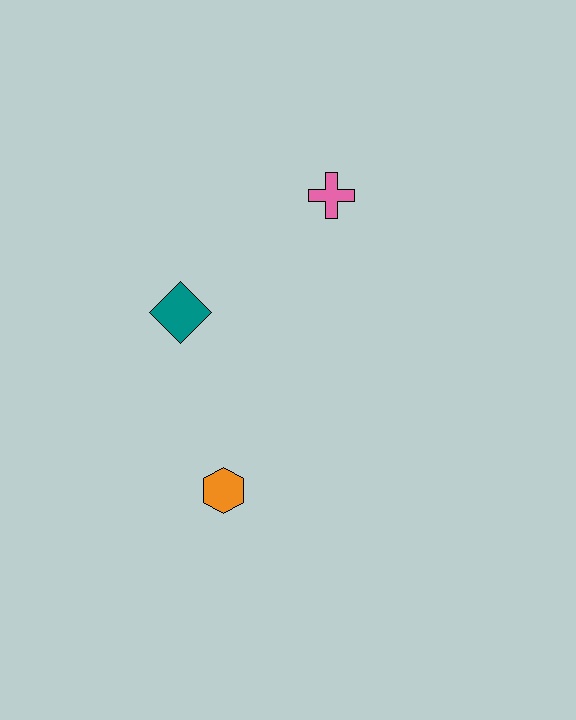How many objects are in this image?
There are 3 objects.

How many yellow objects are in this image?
There are no yellow objects.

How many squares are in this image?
There are no squares.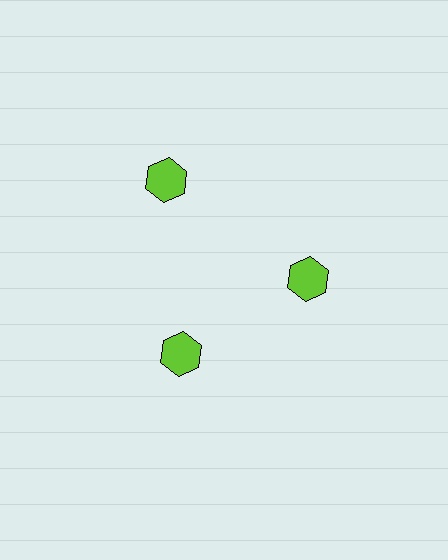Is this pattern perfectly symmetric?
No. The 3 lime hexagons are arranged in a ring, but one element near the 11 o'clock position is pushed outward from the center, breaking the 3-fold rotational symmetry.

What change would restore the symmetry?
The symmetry would be restored by moving it inward, back onto the ring so that all 3 hexagons sit at equal angles and equal distance from the center.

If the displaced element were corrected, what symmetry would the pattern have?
It would have 3-fold rotational symmetry — the pattern would map onto itself every 120 degrees.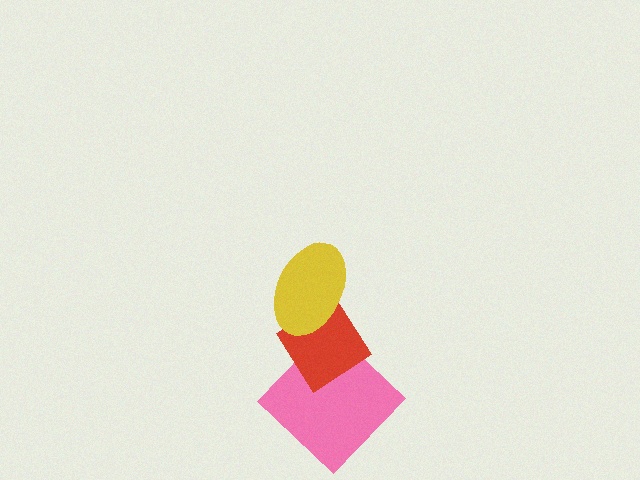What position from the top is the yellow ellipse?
The yellow ellipse is 1st from the top.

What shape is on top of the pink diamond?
The red diamond is on top of the pink diamond.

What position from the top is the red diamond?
The red diamond is 2nd from the top.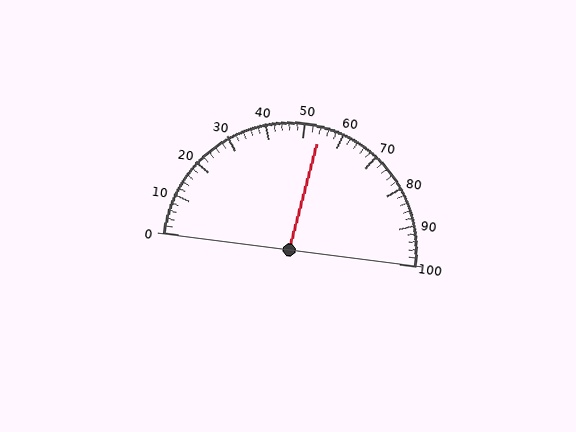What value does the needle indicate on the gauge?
The needle indicates approximately 54.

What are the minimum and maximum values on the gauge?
The gauge ranges from 0 to 100.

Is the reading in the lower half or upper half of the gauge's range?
The reading is in the upper half of the range (0 to 100).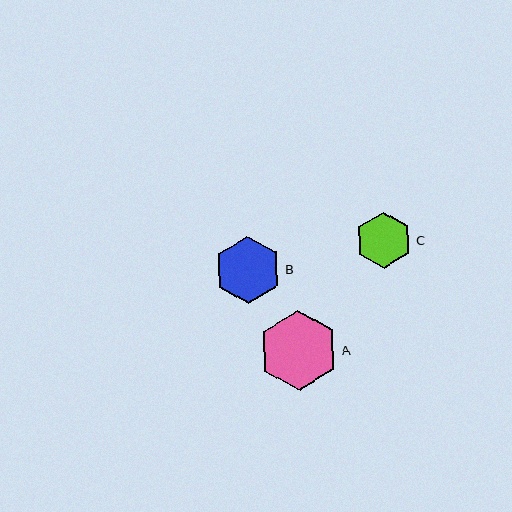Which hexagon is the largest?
Hexagon A is the largest with a size of approximately 80 pixels.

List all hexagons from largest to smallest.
From largest to smallest: A, B, C.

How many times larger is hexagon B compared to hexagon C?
Hexagon B is approximately 1.2 times the size of hexagon C.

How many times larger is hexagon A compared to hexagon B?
Hexagon A is approximately 1.2 times the size of hexagon B.